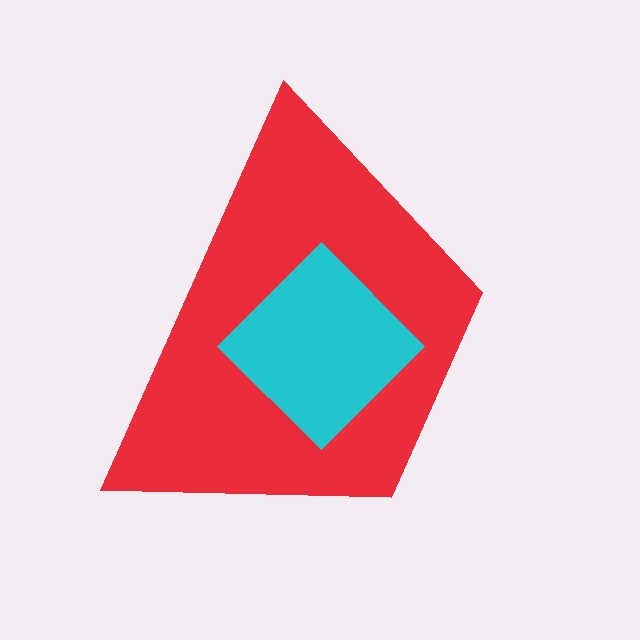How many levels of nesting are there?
2.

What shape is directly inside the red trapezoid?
The cyan diamond.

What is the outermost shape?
The red trapezoid.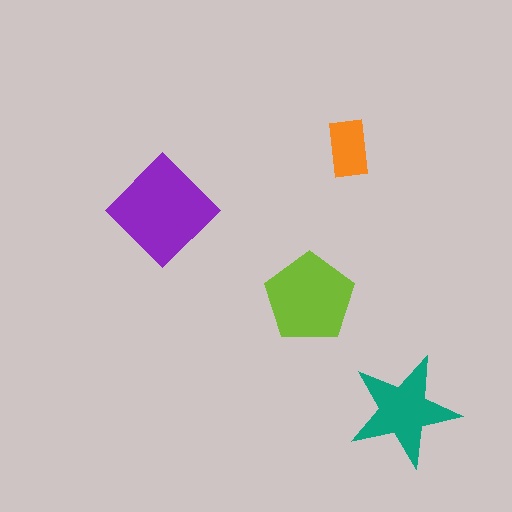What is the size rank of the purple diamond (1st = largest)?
1st.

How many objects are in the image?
There are 4 objects in the image.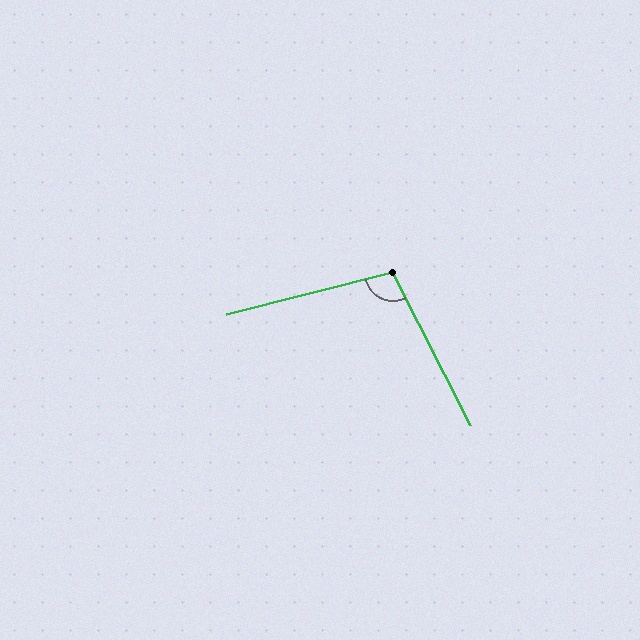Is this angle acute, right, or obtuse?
It is obtuse.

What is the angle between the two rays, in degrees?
Approximately 103 degrees.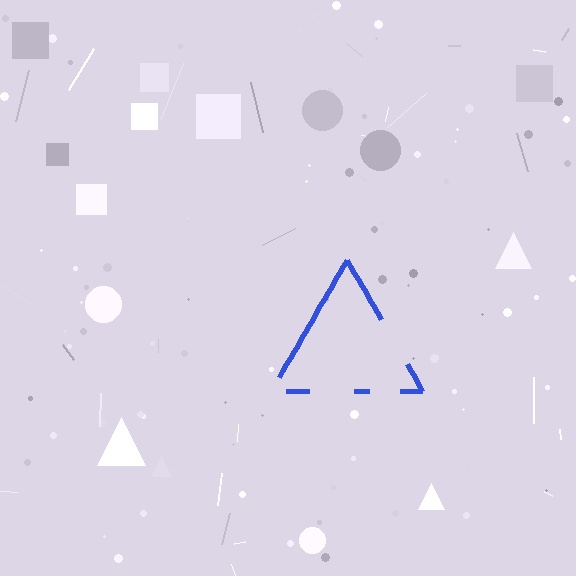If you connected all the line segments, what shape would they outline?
They would outline a triangle.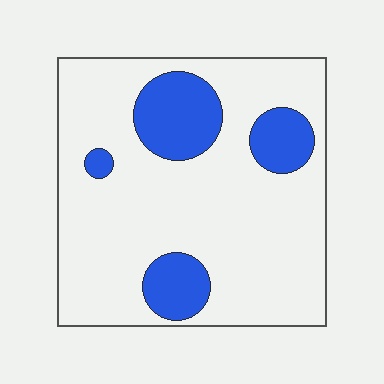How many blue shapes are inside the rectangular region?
4.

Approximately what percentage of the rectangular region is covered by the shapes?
Approximately 20%.